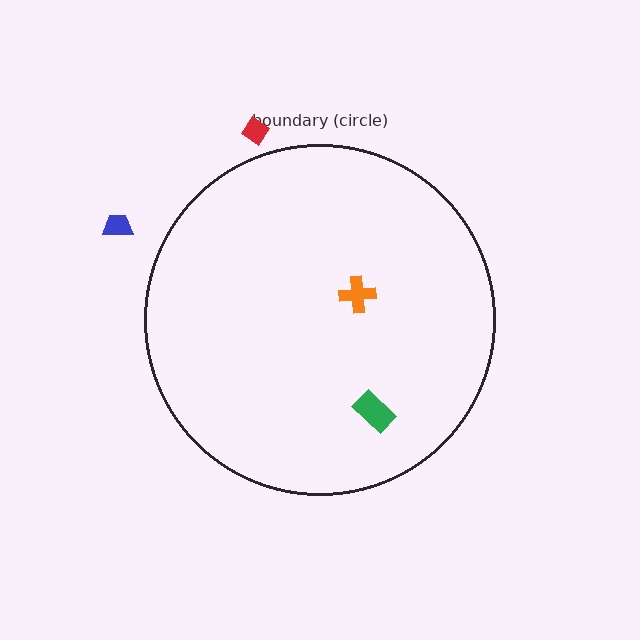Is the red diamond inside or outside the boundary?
Outside.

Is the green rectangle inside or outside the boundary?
Inside.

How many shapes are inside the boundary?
2 inside, 2 outside.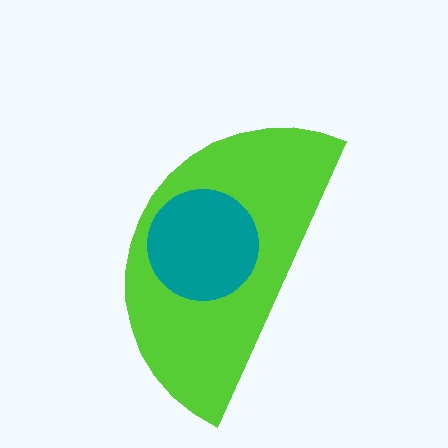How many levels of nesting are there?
2.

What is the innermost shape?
The teal circle.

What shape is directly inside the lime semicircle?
The teal circle.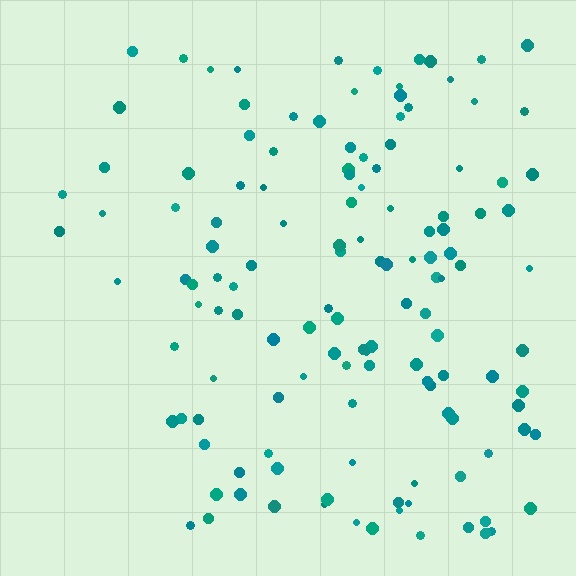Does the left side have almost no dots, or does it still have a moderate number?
Still a moderate number, just noticeably fewer than the right.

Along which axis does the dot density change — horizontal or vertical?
Horizontal.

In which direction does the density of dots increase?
From left to right, with the right side densest.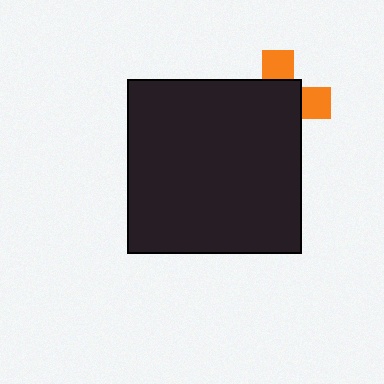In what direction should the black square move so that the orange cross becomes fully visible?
The black square should move toward the lower-left. That is the shortest direction to clear the overlap and leave the orange cross fully visible.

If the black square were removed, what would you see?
You would see the complete orange cross.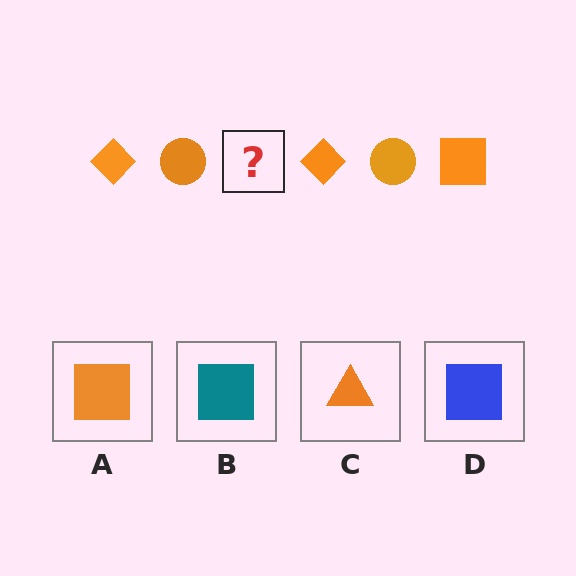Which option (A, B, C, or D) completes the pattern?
A.